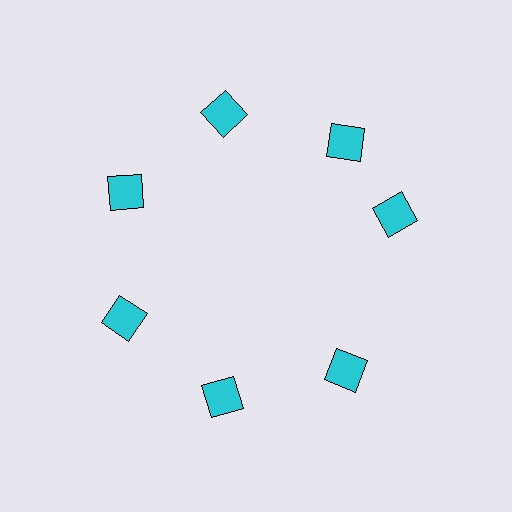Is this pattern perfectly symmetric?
No. The 7 cyan squares are arranged in a ring, but one element near the 3 o'clock position is rotated out of alignment along the ring, breaking the 7-fold rotational symmetry.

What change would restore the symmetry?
The symmetry would be restored by rotating it back into even spacing with its neighbors so that all 7 squares sit at equal angles and equal distance from the center.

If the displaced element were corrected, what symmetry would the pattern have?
It would have 7-fold rotational symmetry — the pattern would map onto itself every 51 degrees.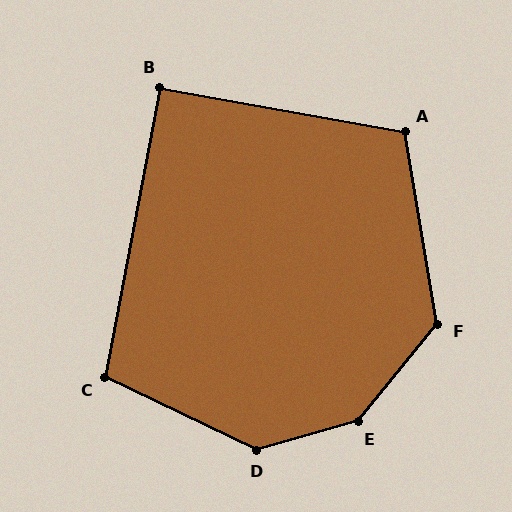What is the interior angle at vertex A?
Approximately 110 degrees (obtuse).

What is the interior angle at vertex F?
Approximately 131 degrees (obtuse).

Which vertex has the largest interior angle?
E, at approximately 145 degrees.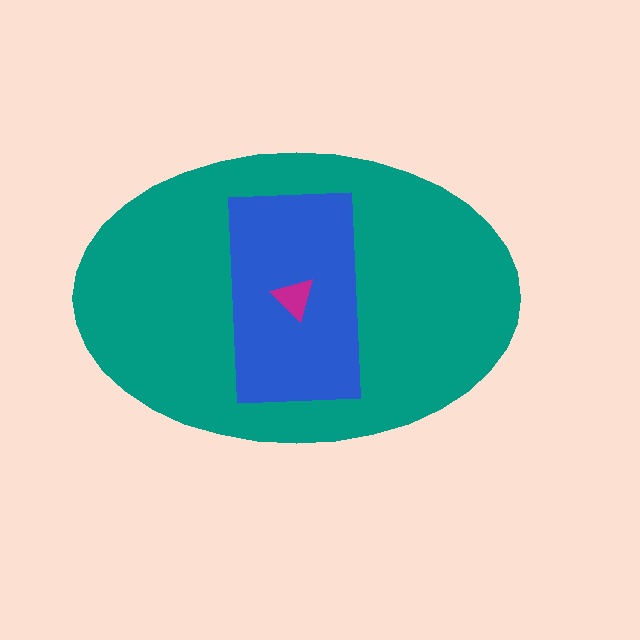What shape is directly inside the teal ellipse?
The blue rectangle.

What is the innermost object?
The magenta triangle.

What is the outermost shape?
The teal ellipse.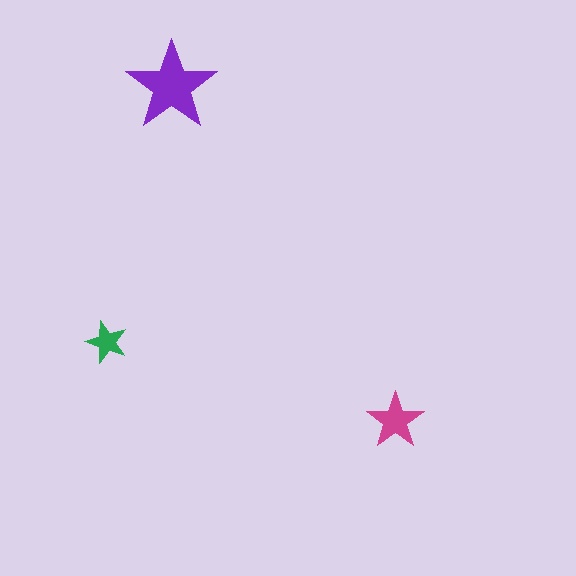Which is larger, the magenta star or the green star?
The magenta one.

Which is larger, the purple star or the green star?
The purple one.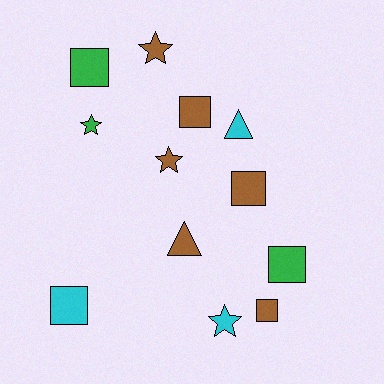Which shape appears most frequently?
Square, with 6 objects.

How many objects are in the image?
There are 12 objects.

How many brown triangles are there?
There is 1 brown triangle.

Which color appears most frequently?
Brown, with 6 objects.